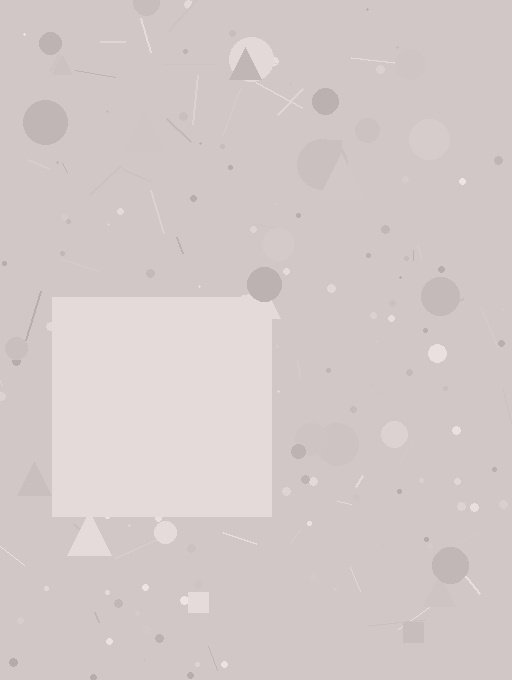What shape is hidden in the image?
A square is hidden in the image.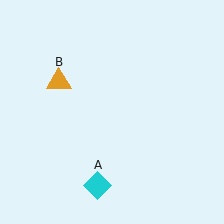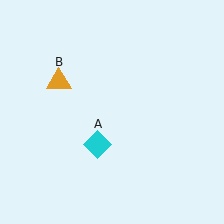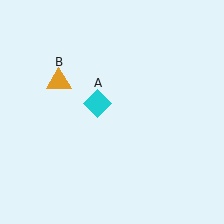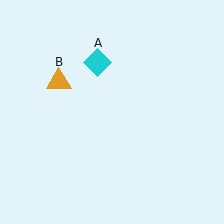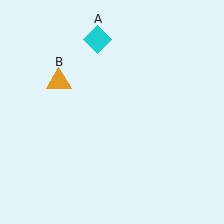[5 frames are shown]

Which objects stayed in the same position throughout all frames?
Orange triangle (object B) remained stationary.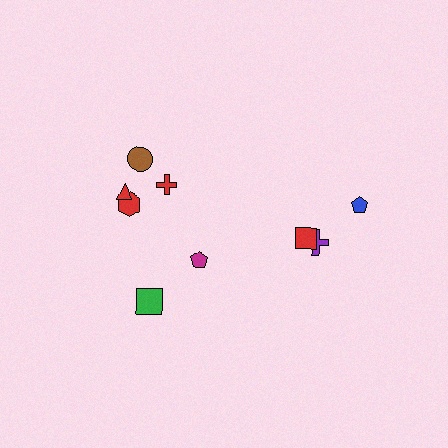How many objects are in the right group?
There are 3 objects.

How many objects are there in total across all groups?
There are 9 objects.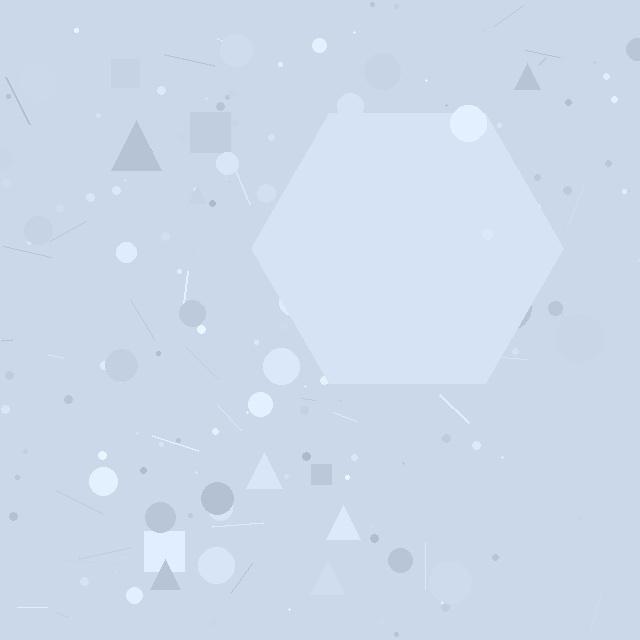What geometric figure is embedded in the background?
A hexagon is embedded in the background.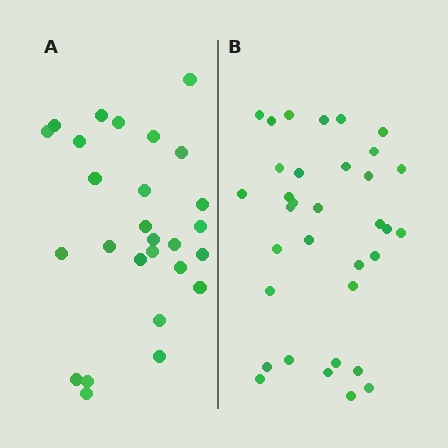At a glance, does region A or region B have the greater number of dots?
Region B (the right region) has more dots.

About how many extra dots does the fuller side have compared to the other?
Region B has roughly 8 or so more dots than region A.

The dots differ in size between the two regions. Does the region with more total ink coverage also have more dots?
No. Region A has more total ink coverage because its dots are larger, but region B actually contains more individual dots. Total area can be misleading — the number of items is what matters here.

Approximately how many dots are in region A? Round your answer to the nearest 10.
About 30 dots. (The exact count is 27, which rounds to 30.)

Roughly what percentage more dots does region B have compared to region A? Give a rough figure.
About 25% more.